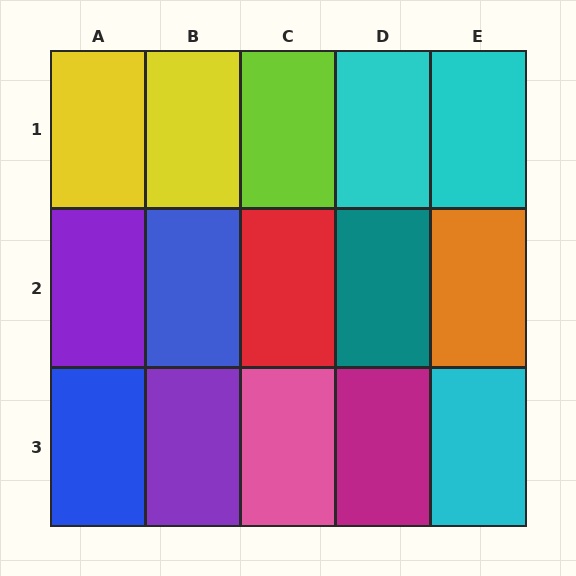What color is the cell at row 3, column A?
Blue.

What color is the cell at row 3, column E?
Cyan.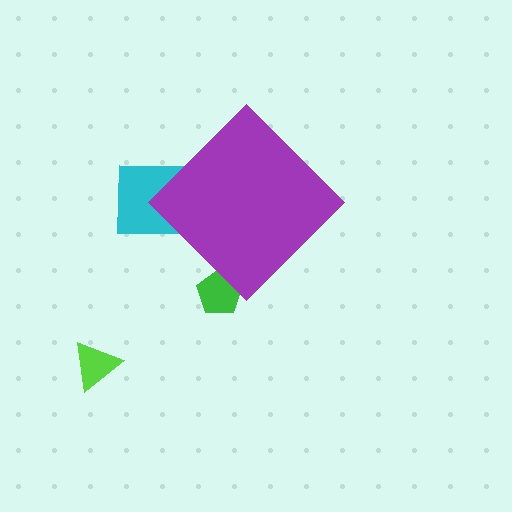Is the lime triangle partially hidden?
No, the lime triangle is fully visible.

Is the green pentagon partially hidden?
Yes, the green pentagon is partially hidden behind the purple diamond.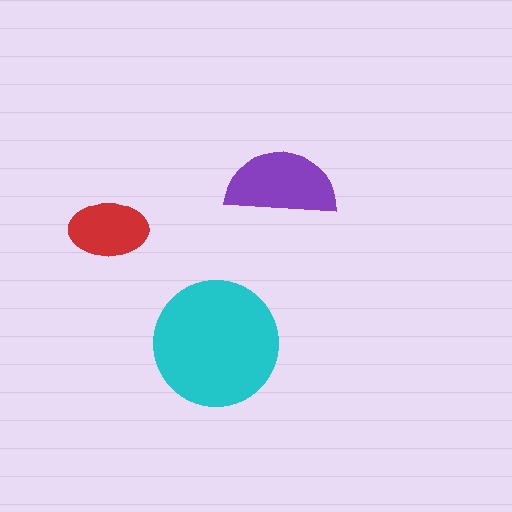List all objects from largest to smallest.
The cyan circle, the purple semicircle, the red ellipse.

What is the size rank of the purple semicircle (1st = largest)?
2nd.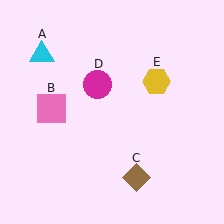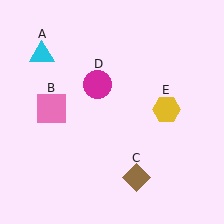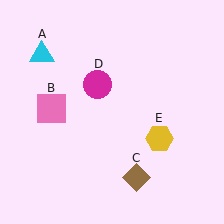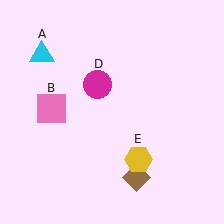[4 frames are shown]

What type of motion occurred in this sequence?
The yellow hexagon (object E) rotated clockwise around the center of the scene.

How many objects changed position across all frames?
1 object changed position: yellow hexagon (object E).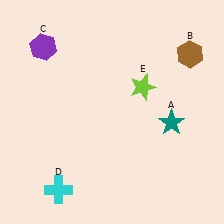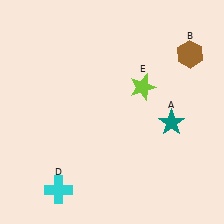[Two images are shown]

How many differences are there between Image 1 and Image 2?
There is 1 difference between the two images.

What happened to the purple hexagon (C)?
The purple hexagon (C) was removed in Image 2. It was in the top-left area of Image 1.